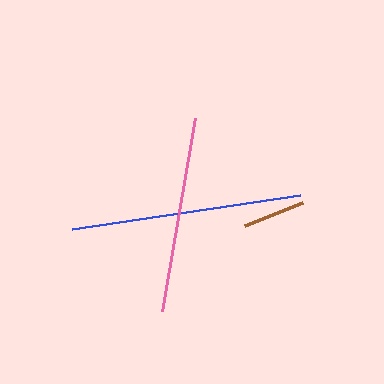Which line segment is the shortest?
The brown line is the shortest at approximately 62 pixels.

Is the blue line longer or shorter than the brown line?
The blue line is longer than the brown line.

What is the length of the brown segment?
The brown segment is approximately 62 pixels long.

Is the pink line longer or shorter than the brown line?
The pink line is longer than the brown line.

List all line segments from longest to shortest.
From longest to shortest: blue, pink, brown.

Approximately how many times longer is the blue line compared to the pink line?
The blue line is approximately 1.2 times the length of the pink line.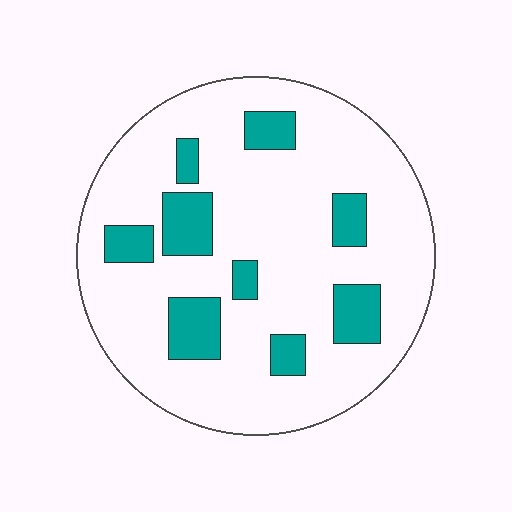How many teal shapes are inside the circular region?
9.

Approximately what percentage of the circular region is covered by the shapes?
Approximately 20%.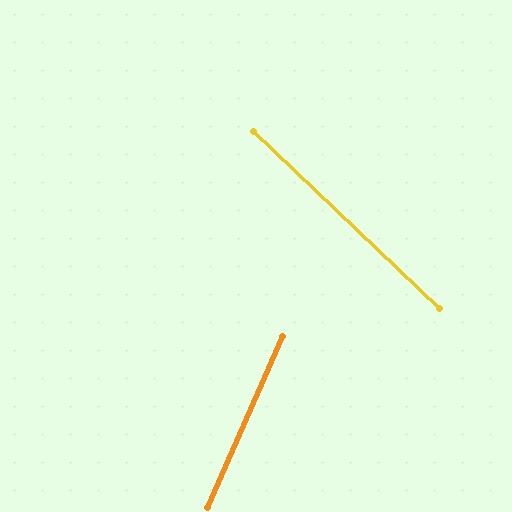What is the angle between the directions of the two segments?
Approximately 70 degrees.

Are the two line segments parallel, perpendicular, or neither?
Neither parallel nor perpendicular — they differ by about 70°.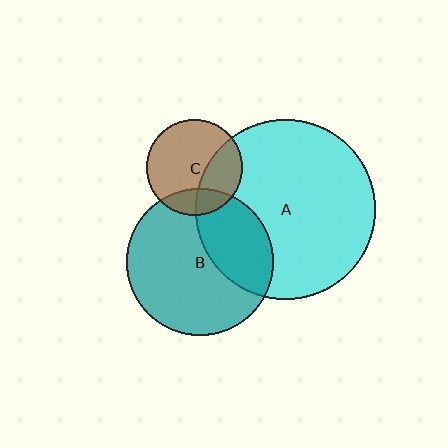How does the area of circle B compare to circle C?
Approximately 2.3 times.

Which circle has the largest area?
Circle A (cyan).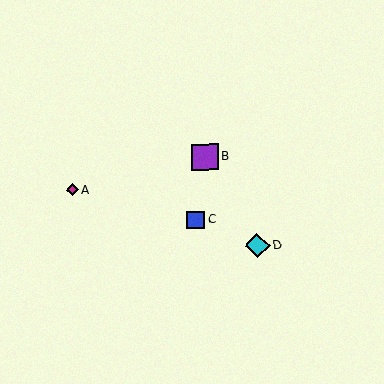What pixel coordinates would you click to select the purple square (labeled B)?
Click at (205, 157) to select the purple square B.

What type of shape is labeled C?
Shape C is a blue square.